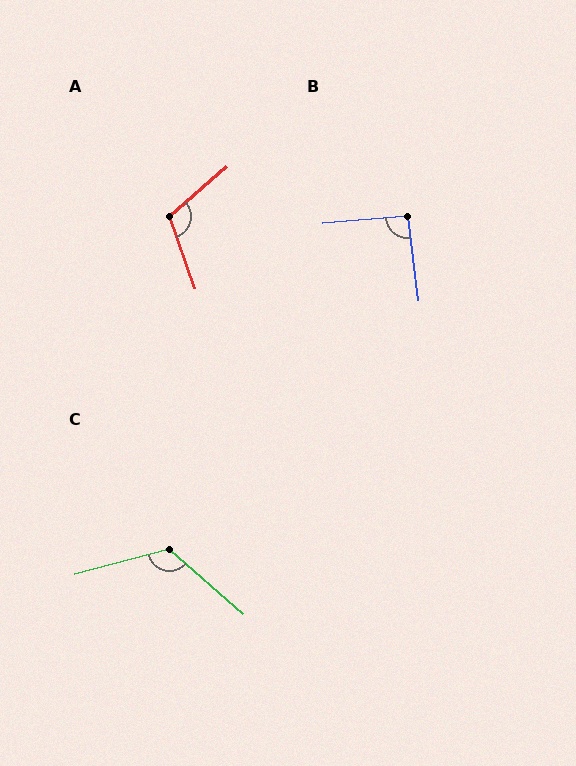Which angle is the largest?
C, at approximately 124 degrees.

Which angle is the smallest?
B, at approximately 93 degrees.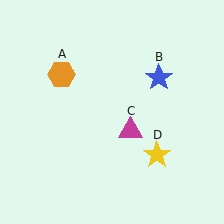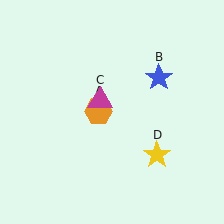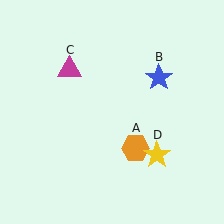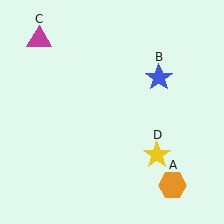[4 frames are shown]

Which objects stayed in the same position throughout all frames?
Blue star (object B) and yellow star (object D) remained stationary.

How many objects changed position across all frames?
2 objects changed position: orange hexagon (object A), magenta triangle (object C).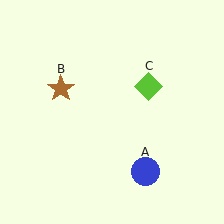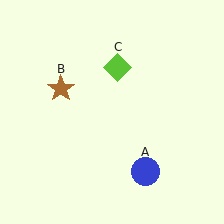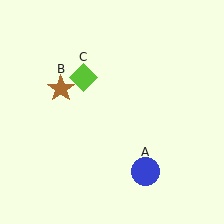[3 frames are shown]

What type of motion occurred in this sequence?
The lime diamond (object C) rotated counterclockwise around the center of the scene.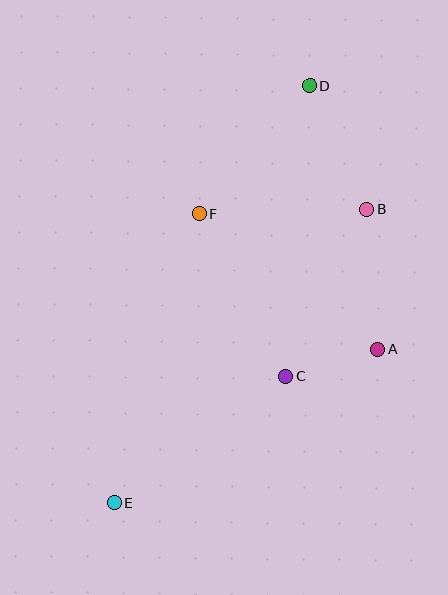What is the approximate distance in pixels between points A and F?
The distance between A and F is approximately 225 pixels.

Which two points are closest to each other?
Points A and C are closest to each other.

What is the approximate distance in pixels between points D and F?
The distance between D and F is approximately 169 pixels.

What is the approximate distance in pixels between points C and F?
The distance between C and F is approximately 184 pixels.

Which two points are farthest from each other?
Points D and E are farthest from each other.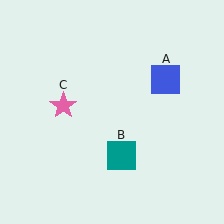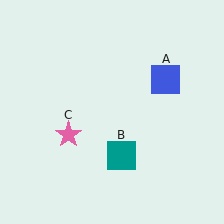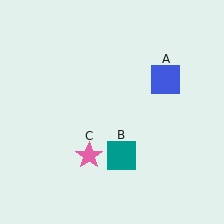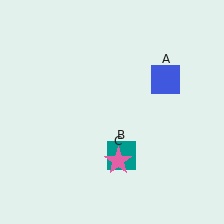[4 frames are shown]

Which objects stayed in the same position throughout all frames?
Blue square (object A) and teal square (object B) remained stationary.